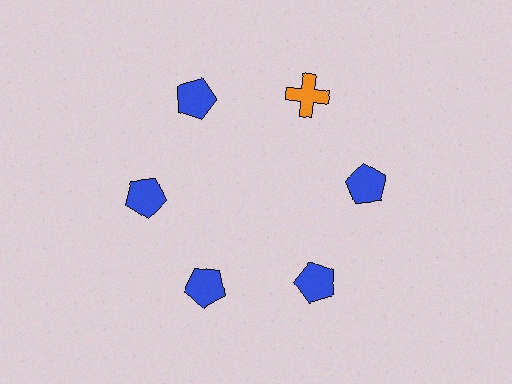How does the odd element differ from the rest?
It differs in both color (orange instead of blue) and shape (cross instead of pentagon).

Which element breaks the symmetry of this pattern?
The orange cross at roughly the 1 o'clock position breaks the symmetry. All other shapes are blue pentagons.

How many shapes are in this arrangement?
There are 6 shapes arranged in a ring pattern.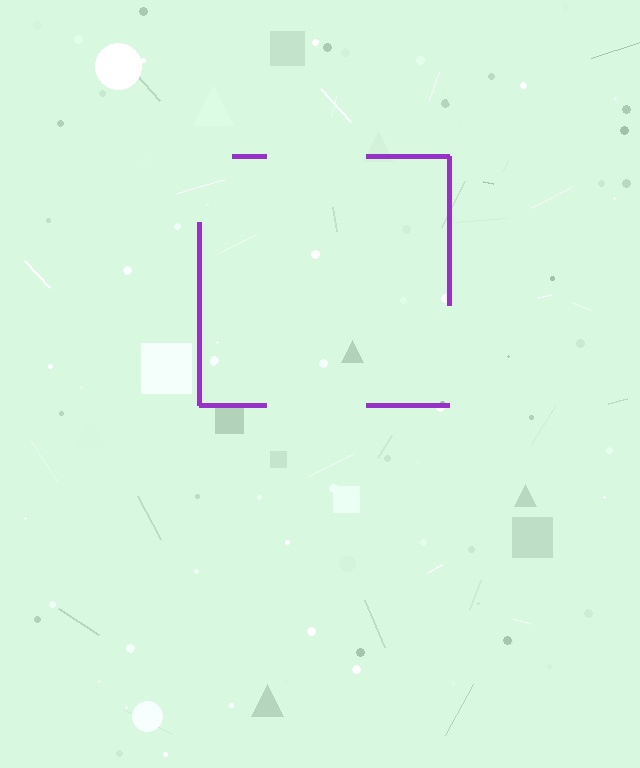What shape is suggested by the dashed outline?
The dashed outline suggests a square.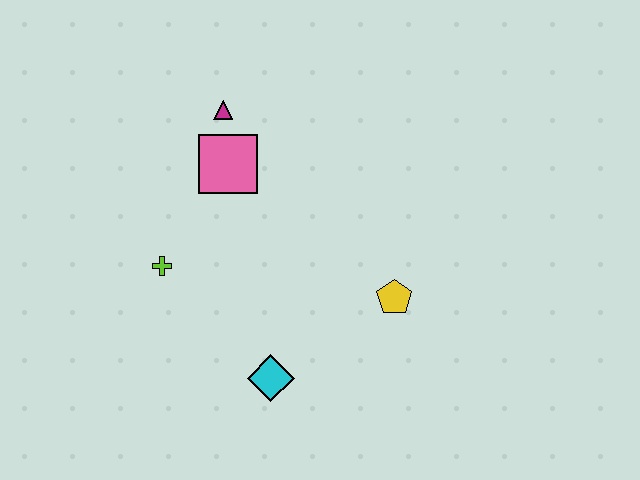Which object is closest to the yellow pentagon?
The cyan diamond is closest to the yellow pentagon.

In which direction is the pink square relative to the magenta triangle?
The pink square is below the magenta triangle.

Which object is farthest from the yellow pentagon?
The magenta triangle is farthest from the yellow pentagon.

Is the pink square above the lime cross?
Yes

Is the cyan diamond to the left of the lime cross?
No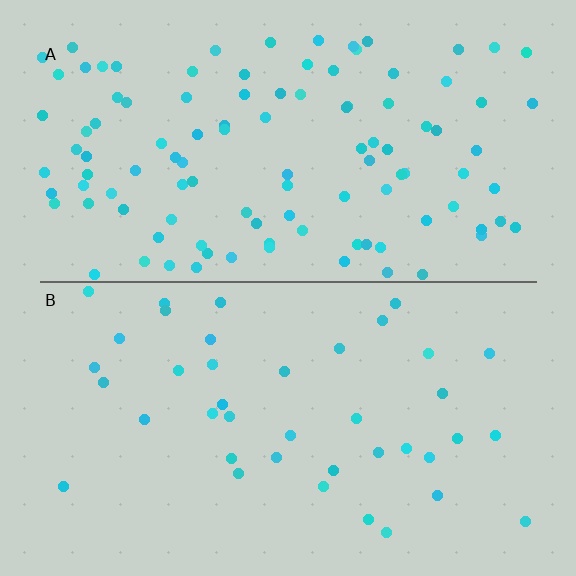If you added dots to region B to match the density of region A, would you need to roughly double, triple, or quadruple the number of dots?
Approximately triple.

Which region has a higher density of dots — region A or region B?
A (the top).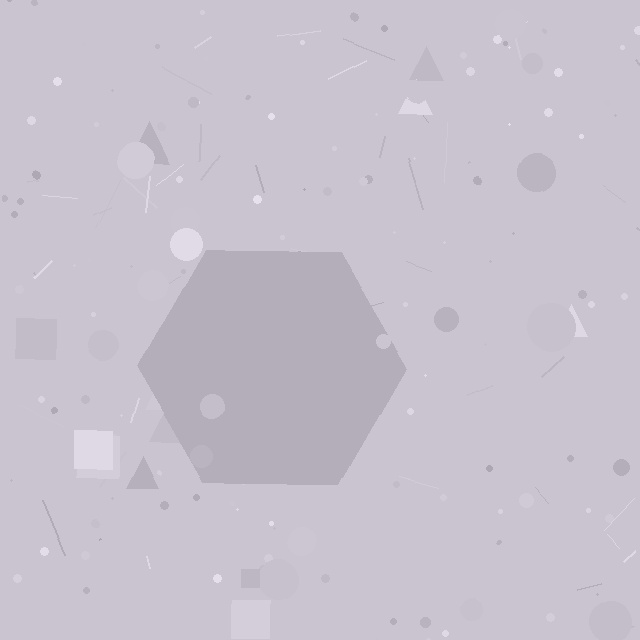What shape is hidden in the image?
A hexagon is hidden in the image.